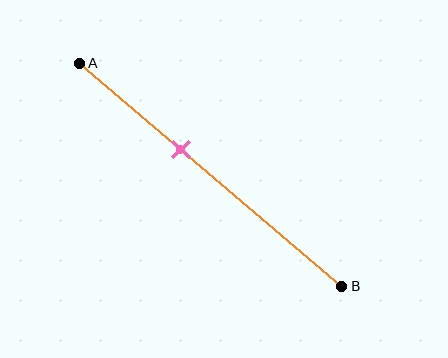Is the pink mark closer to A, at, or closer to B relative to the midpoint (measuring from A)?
The pink mark is closer to point A than the midpoint of segment AB.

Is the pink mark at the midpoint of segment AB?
No, the mark is at about 40% from A, not at the 50% midpoint.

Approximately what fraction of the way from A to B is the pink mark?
The pink mark is approximately 40% of the way from A to B.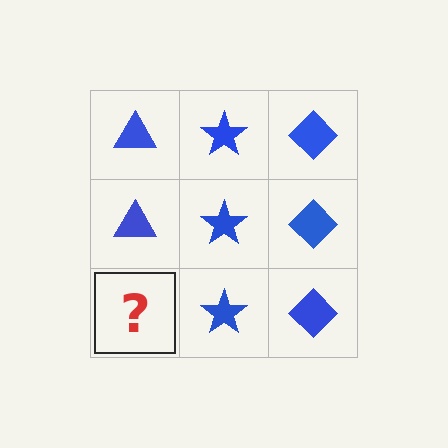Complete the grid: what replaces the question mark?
The question mark should be replaced with a blue triangle.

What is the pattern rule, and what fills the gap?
The rule is that each column has a consistent shape. The gap should be filled with a blue triangle.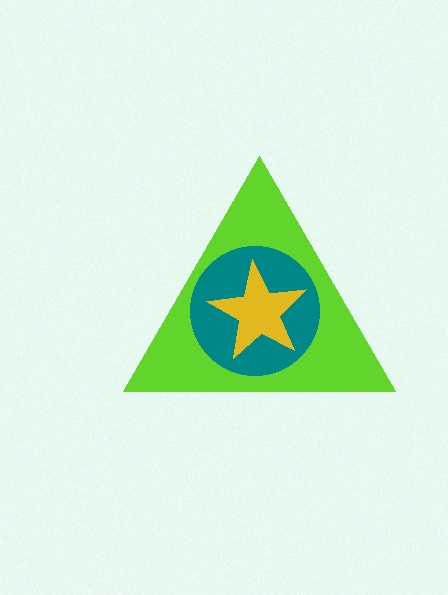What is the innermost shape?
The yellow star.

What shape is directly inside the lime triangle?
The teal circle.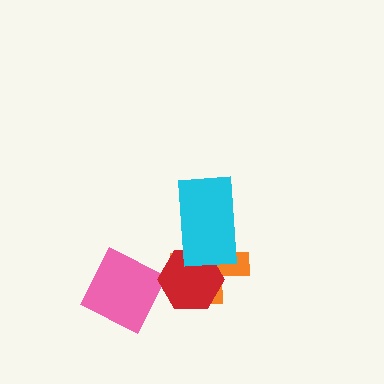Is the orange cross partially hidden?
Yes, it is partially covered by another shape.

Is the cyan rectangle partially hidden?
No, no other shape covers it.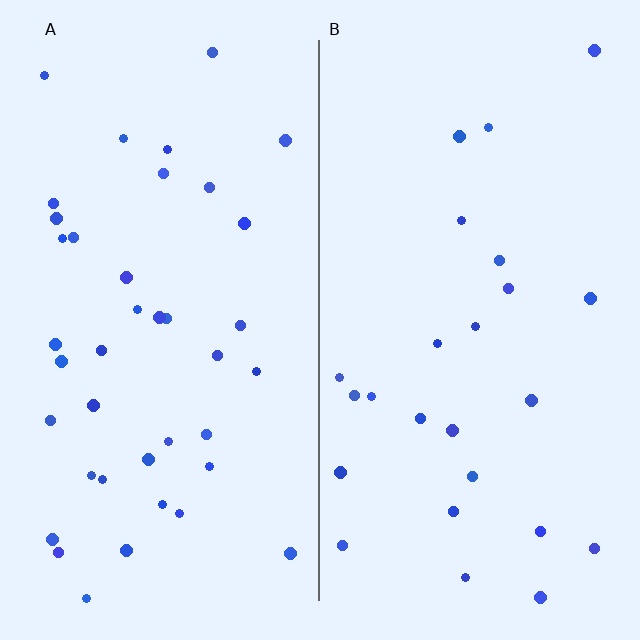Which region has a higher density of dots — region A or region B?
A (the left).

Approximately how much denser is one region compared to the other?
Approximately 1.6× — region A over region B.